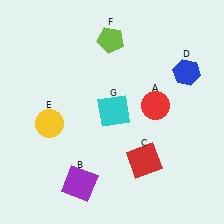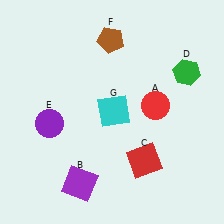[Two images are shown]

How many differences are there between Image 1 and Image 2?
There are 3 differences between the two images.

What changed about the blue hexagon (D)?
In Image 1, D is blue. In Image 2, it changed to green.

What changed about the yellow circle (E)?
In Image 1, E is yellow. In Image 2, it changed to purple.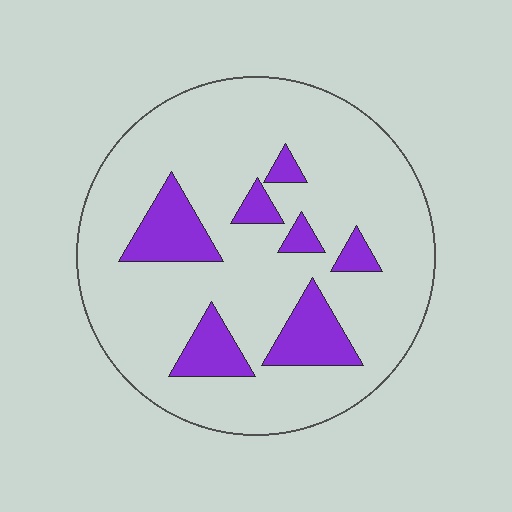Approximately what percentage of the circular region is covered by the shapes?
Approximately 15%.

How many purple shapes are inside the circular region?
7.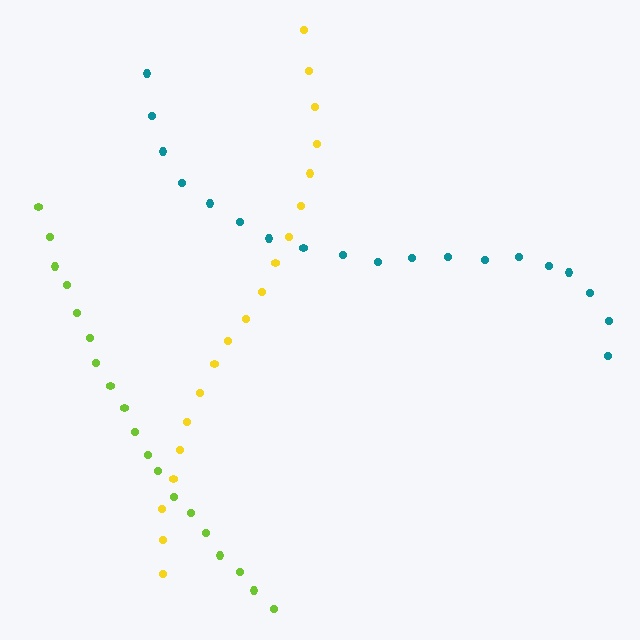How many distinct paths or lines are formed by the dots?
There are 3 distinct paths.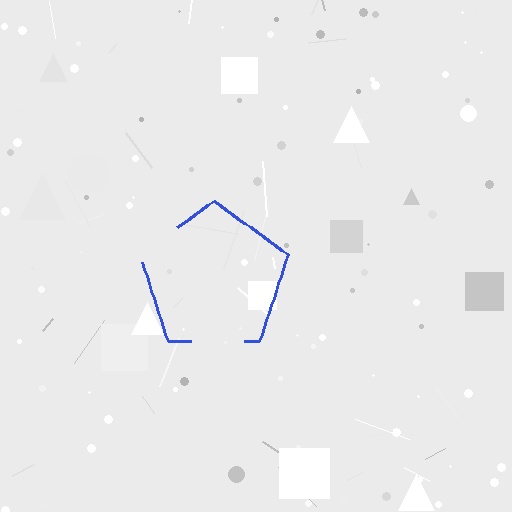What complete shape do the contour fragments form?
The contour fragments form a pentagon.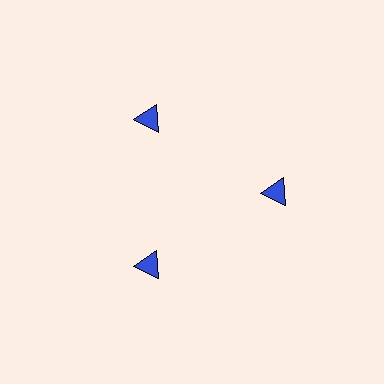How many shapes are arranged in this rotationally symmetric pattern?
There are 3 shapes, arranged in 3 groups of 1.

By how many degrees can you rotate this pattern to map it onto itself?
The pattern maps onto itself every 120 degrees of rotation.